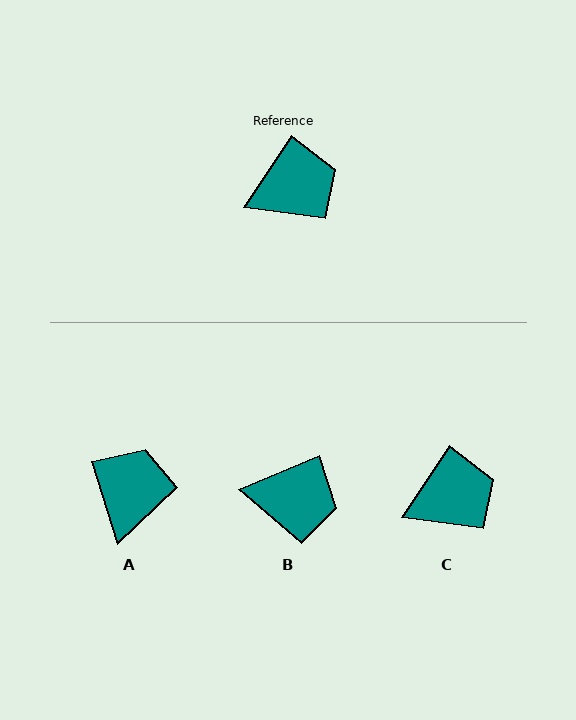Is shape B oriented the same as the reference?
No, it is off by about 34 degrees.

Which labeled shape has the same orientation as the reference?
C.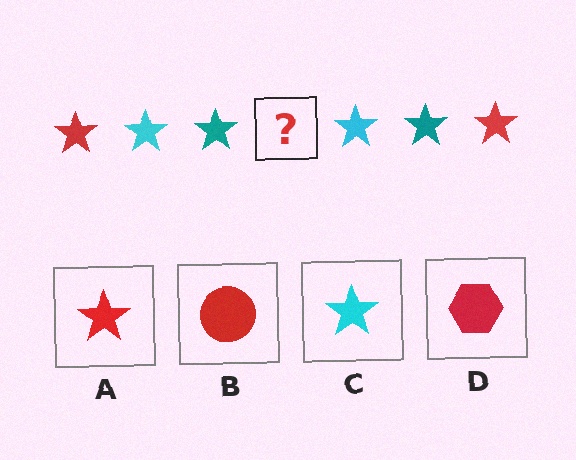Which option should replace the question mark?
Option A.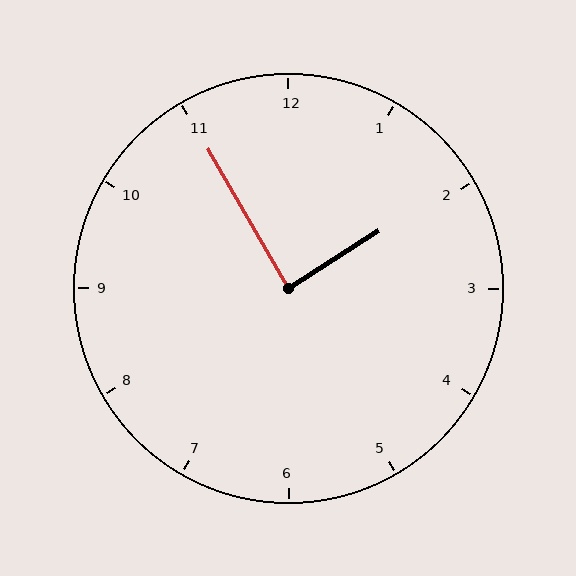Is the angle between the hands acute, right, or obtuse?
It is right.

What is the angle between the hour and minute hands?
Approximately 88 degrees.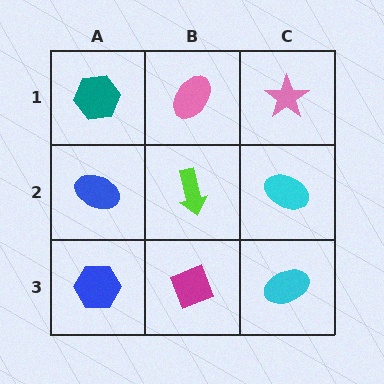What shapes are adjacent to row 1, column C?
A cyan ellipse (row 2, column C), a pink ellipse (row 1, column B).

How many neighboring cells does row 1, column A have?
2.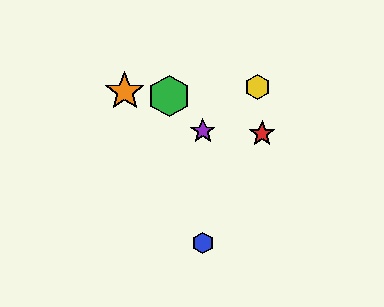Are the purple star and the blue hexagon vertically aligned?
Yes, both are at x≈203.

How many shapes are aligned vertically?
2 shapes (the blue hexagon, the purple star) are aligned vertically.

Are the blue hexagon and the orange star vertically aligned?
No, the blue hexagon is at x≈203 and the orange star is at x≈125.